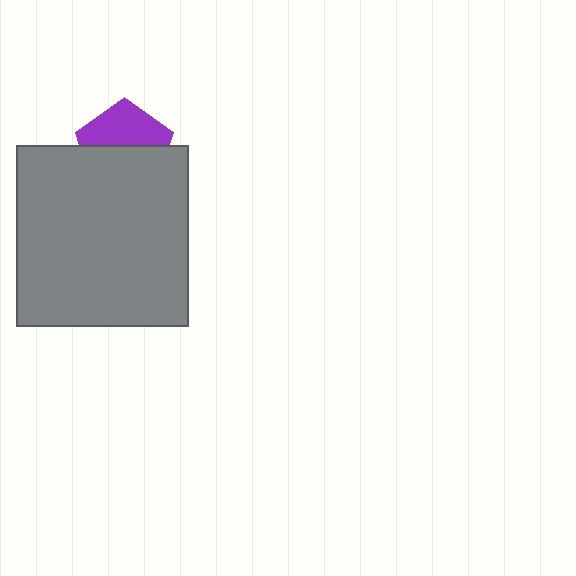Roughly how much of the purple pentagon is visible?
About half of it is visible (roughly 46%).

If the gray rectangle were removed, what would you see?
You would see the complete purple pentagon.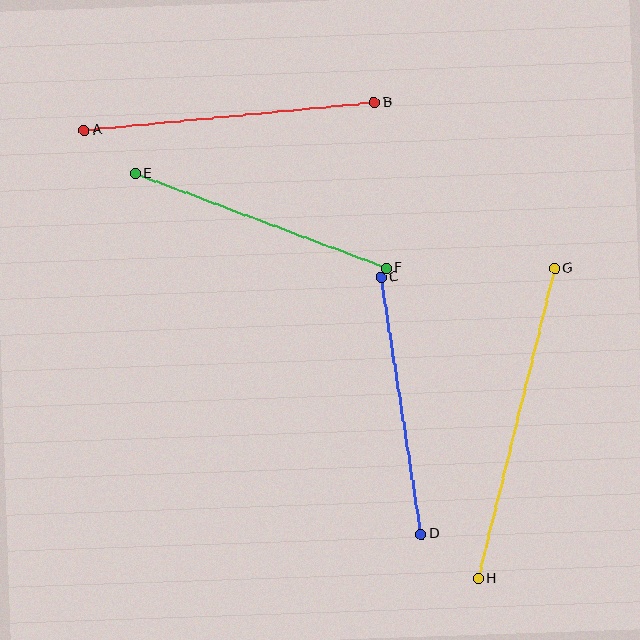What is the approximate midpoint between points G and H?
The midpoint is at approximately (516, 423) pixels.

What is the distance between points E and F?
The distance is approximately 268 pixels.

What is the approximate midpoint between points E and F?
The midpoint is at approximately (261, 221) pixels.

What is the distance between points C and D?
The distance is approximately 260 pixels.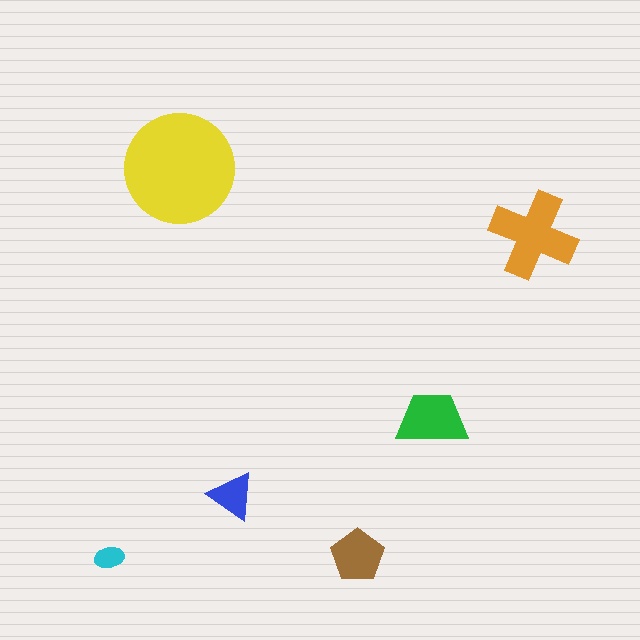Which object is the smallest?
The cyan ellipse.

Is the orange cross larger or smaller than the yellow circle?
Smaller.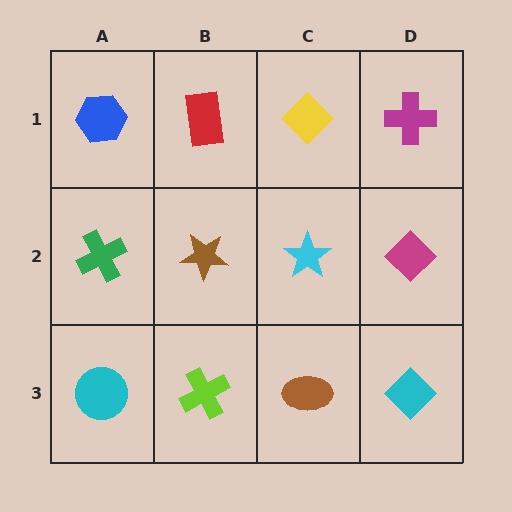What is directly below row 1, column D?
A magenta diamond.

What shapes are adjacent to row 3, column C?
A cyan star (row 2, column C), a lime cross (row 3, column B), a cyan diamond (row 3, column D).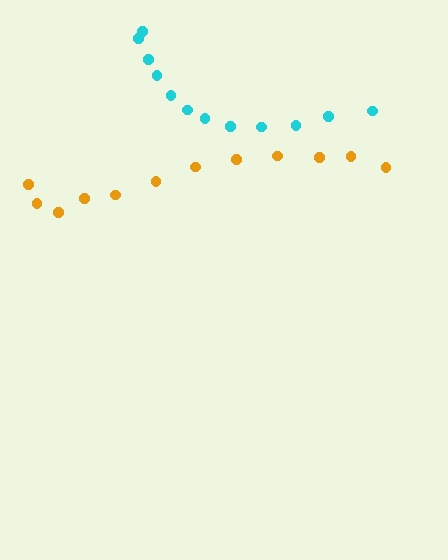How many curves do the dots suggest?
There are 2 distinct paths.